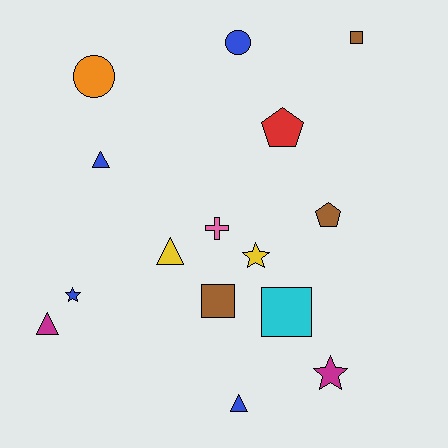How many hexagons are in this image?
There are no hexagons.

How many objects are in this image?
There are 15 objects.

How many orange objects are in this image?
There is 1 orange object.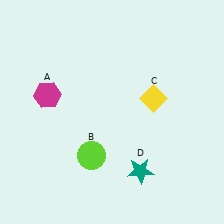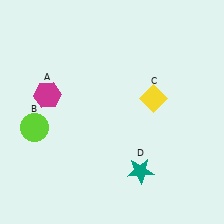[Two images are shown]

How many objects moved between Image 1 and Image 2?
1 object moved between the two images.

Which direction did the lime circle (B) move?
The lime circle (B) moved left.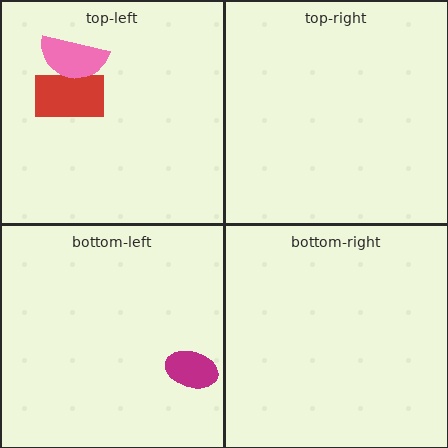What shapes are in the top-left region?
The red rectangle, the pink semicircle.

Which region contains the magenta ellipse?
The bottom-left region.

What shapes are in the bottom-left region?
The magenta ellipse.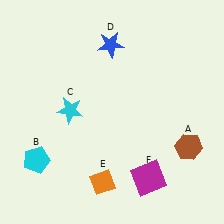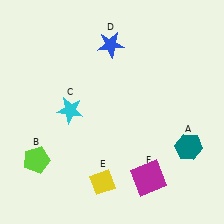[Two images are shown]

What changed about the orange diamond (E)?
In Image 1, E is orange. In Image 2, it changed to yellow.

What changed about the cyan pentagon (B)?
In Image 1, B is cyan. In Image 2, it changed to lime.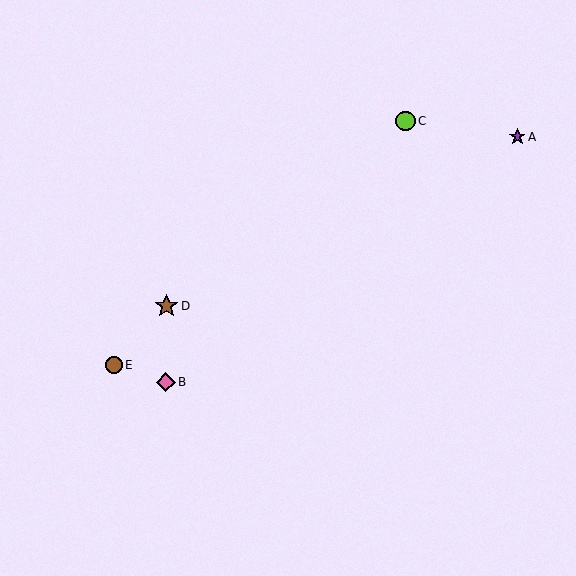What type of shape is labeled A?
Shape A is a purple star.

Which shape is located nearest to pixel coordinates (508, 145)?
The purple star (labeled A) at (517, 137) is nearest to that location.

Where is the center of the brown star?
The center of the brown star is at (167, 306).